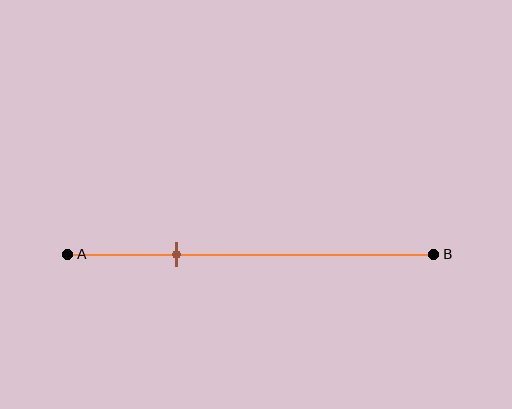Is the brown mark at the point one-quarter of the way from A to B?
No, the mark is at about 30% from A, not at the 25% one-quarter point.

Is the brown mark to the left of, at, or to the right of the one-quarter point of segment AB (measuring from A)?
The brown mark is to the right of the one-quarter point of segment AB.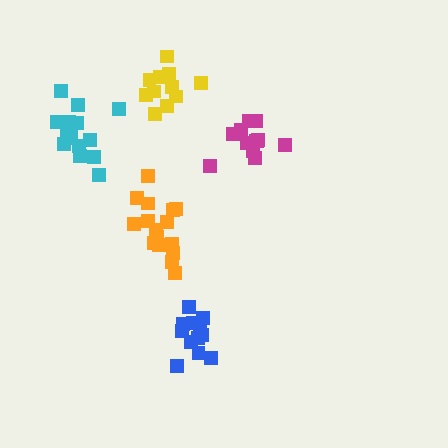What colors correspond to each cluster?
The clusters are colored: magenta, blue, yellow, orange, cyan.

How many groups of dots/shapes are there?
There are 5 groups.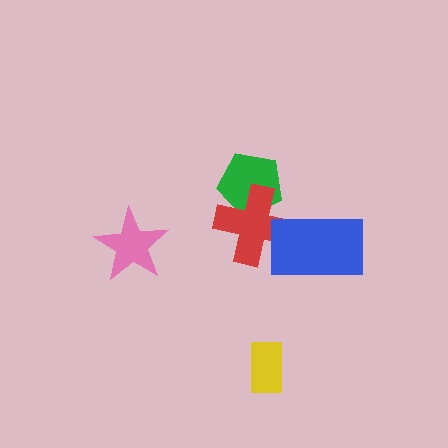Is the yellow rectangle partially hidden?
No, no other shape covers it.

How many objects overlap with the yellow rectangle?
0 objects overlap with the yellow rectangle.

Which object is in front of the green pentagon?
The red cross is in front of the green pentagon.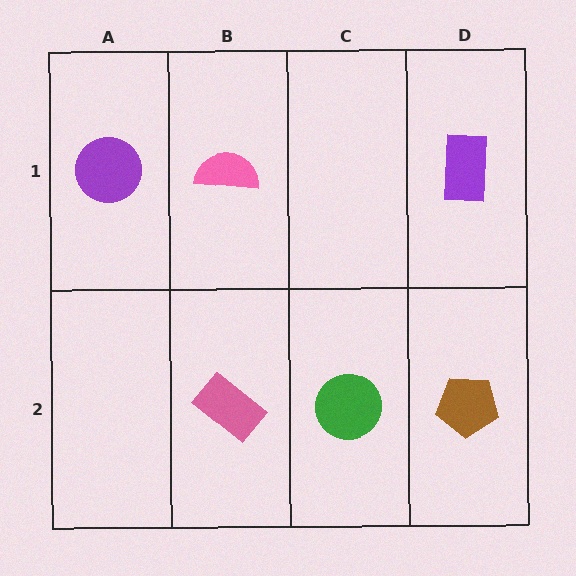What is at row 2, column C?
A green circle.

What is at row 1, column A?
A purple circle.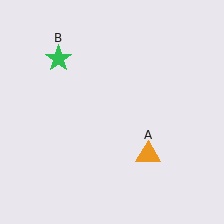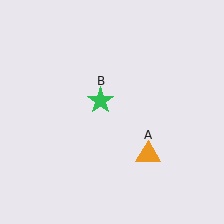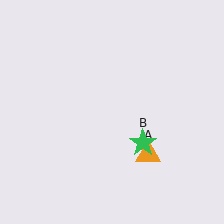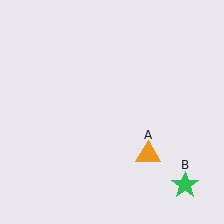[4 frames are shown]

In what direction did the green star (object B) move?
The green star (object B) moved down and to the right.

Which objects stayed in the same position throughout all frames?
Orange triangle (object A) remained stationary.